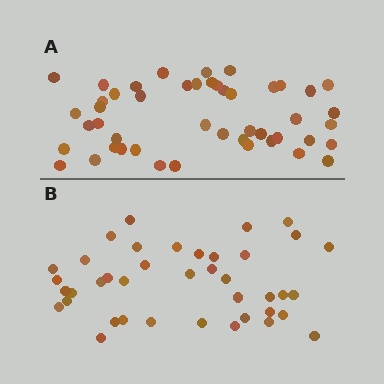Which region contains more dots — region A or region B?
Region A (the top region) has more dots.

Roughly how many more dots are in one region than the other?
Region A has roughly 8 or so more dots than region B.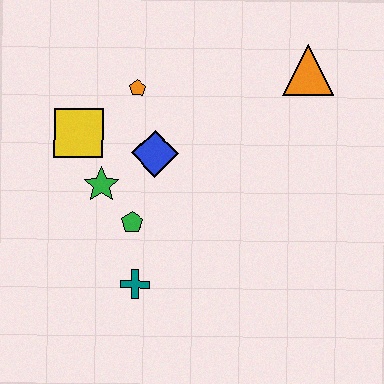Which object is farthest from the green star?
The orange triangle is farthest from the green star.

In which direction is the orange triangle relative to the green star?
The orange triangle is to the right of the green star.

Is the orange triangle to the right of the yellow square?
Yes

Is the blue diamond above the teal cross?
Yes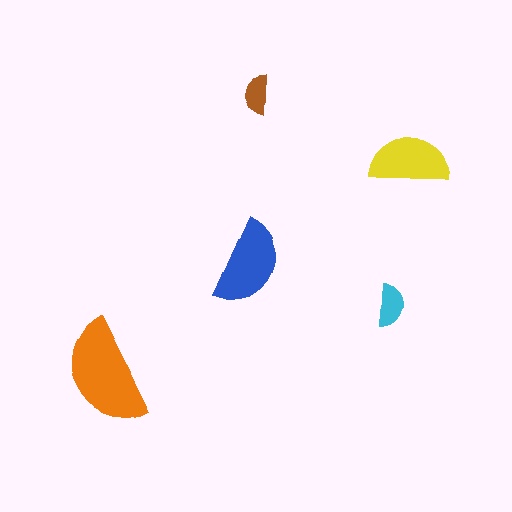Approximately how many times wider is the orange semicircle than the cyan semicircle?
About 2.5 times wider.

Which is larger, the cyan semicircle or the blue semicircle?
The blue one.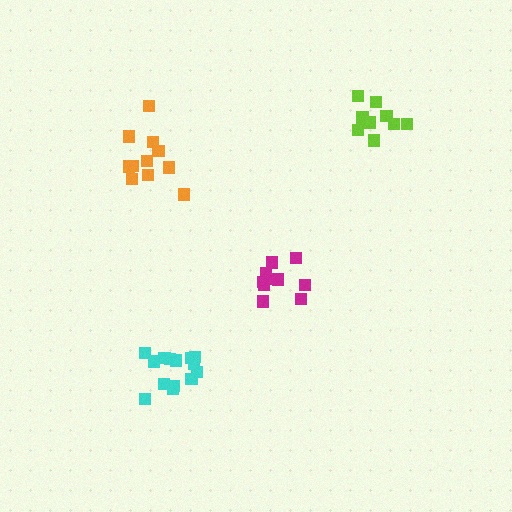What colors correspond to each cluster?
The clusters are colored: orange, lime, magenta, cyan.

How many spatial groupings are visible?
There are 4 spatial groupings.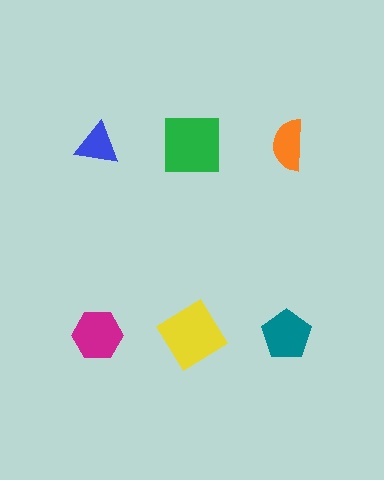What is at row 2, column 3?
A teal pentagon.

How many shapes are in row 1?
3 shapes.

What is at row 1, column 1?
A blue triangle.